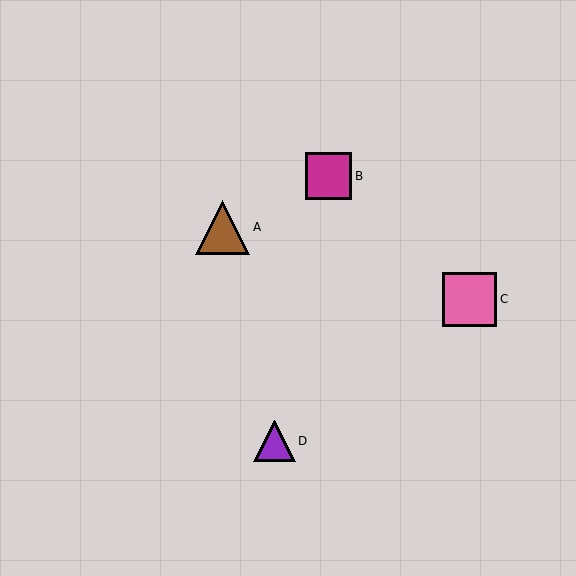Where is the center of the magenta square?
The center of the magenta square is at (329, 176).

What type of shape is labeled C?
Shape C is a pink square.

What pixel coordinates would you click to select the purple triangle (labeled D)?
Click at (274, 441) to select the purple triangle D.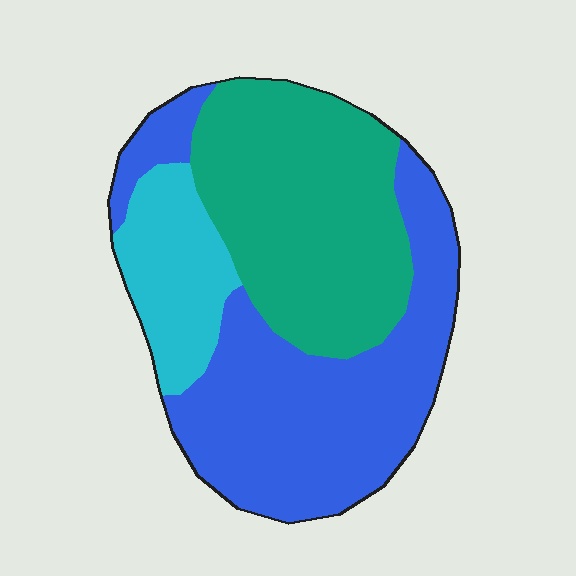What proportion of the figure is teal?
Teal covers roughly 40% of the figure.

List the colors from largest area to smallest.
From largest to smallest: blue, teal, cyan.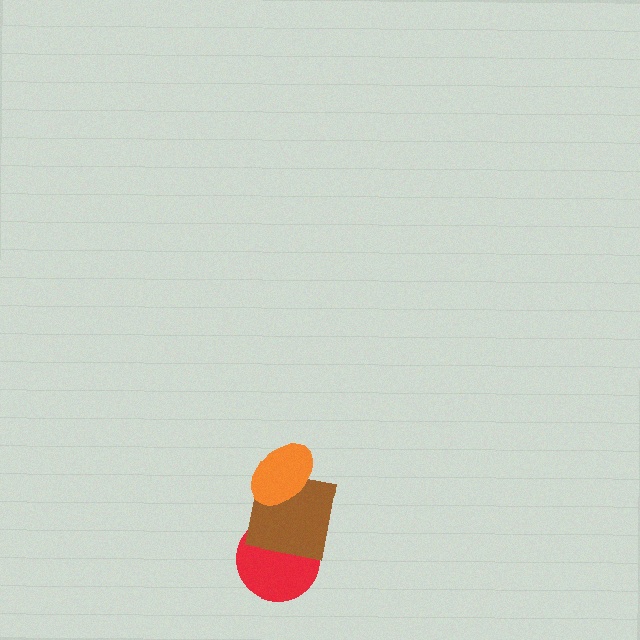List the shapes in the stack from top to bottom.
From top to bottom: the orange ellipse, the brown square, the red circle.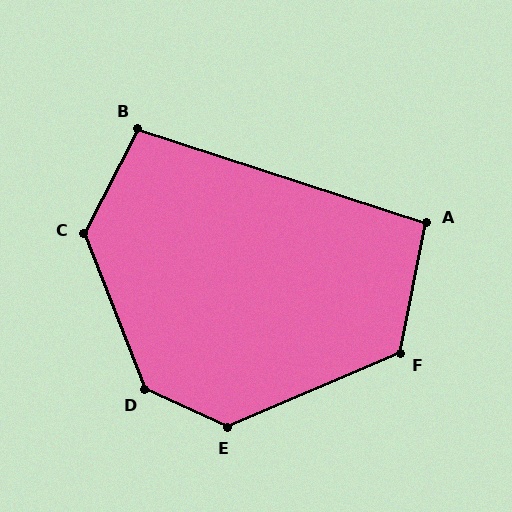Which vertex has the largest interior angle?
D, at approximately 136 degrees.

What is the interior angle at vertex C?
Approximately 131 degrees (obtuse).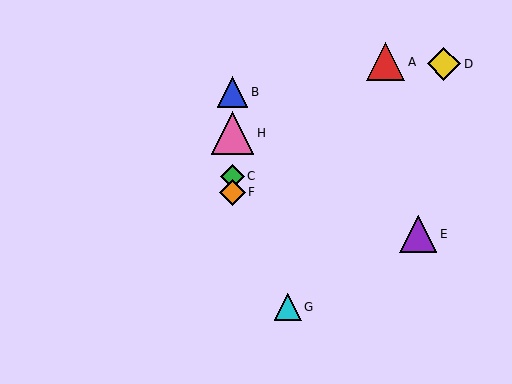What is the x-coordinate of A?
Object A is at x≈386.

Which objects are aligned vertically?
Objects B, C, F, H are aligned vertically.